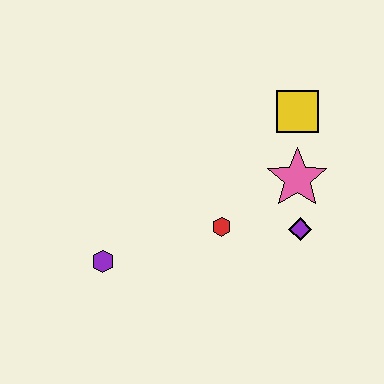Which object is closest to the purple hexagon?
The red hexagon is closest to the purple hexagon.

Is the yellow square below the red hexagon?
No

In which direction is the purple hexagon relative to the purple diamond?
The purple hexagon is to the left of the purple diamond.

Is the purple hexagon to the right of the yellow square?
No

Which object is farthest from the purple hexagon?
The yellow square is farthest from the purple hexagon.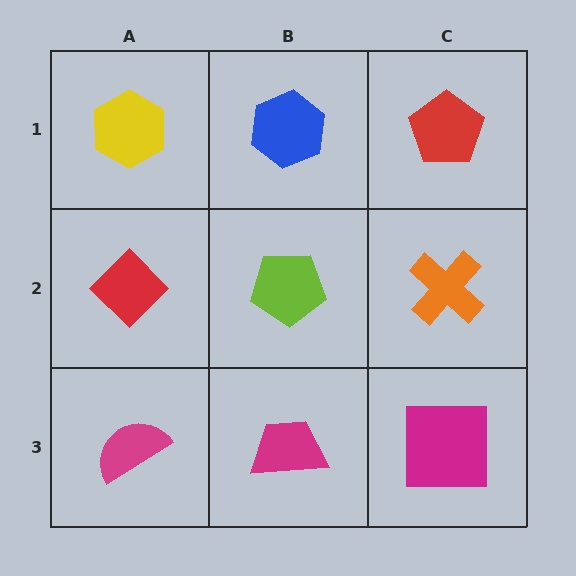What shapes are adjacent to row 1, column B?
A lime pentagon (row 2, column B), a yellow hexagon (row 1, column A), a red pentagon (row 1, column C).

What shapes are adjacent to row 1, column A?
A red diamond (row 2, column A), a blue hexagon (row 1, column B).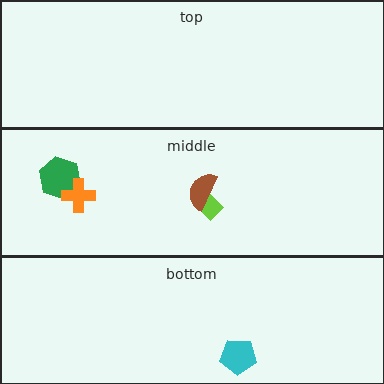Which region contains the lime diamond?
The middle region.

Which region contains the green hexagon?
The middle region.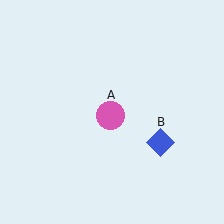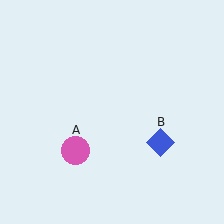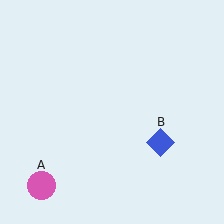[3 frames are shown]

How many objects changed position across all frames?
1 object changed position: pink circle (object A).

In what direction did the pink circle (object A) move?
The pink circle (object A) moved down and to the left.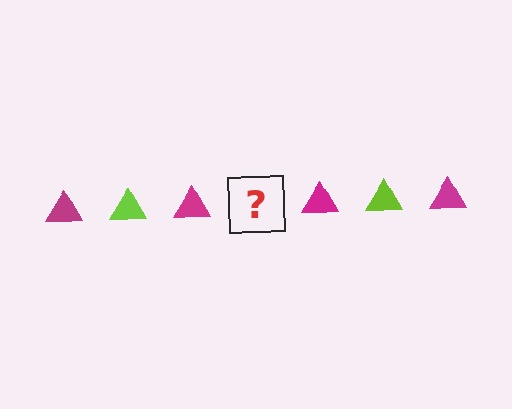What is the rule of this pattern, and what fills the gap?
The rule is that the pattern cycles through magenta, lime triangles. The gap should be filled with a lime triangle.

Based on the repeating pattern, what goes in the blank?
The blank should be a lime triangle.